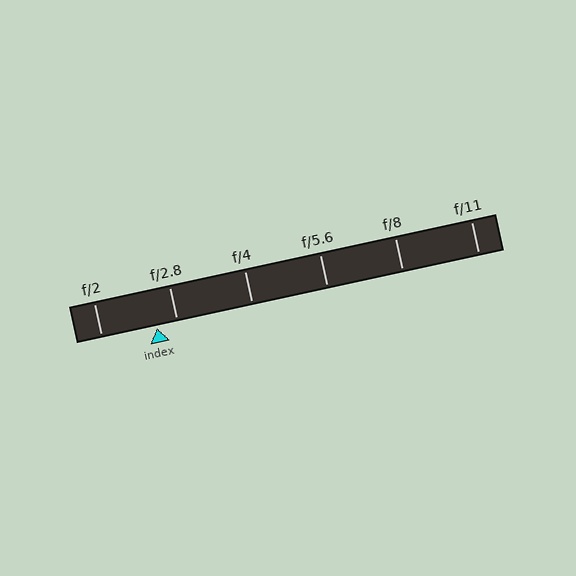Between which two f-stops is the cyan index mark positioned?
The index mark is between f/2 and f/2.8.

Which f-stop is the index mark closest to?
The index mark is closest to f/2.8.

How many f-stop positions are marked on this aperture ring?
There are 6 f-stop positions marked.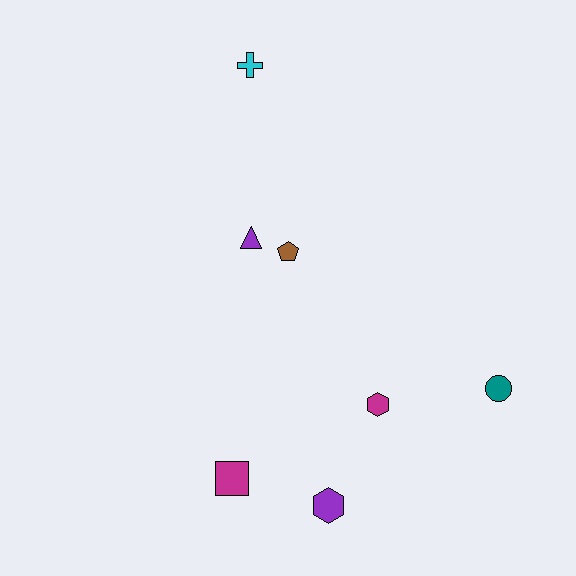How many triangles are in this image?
There is 1 triangle.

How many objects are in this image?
There are 7 objects.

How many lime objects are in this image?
There are no lime objects.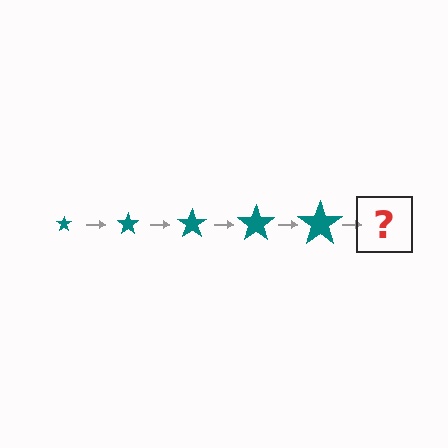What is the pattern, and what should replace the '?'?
The pattern is that the star gets progressively larger each step. The '?' should be a teal star, larger than the previous one.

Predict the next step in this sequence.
The next step is a teal star, larger than the previous one.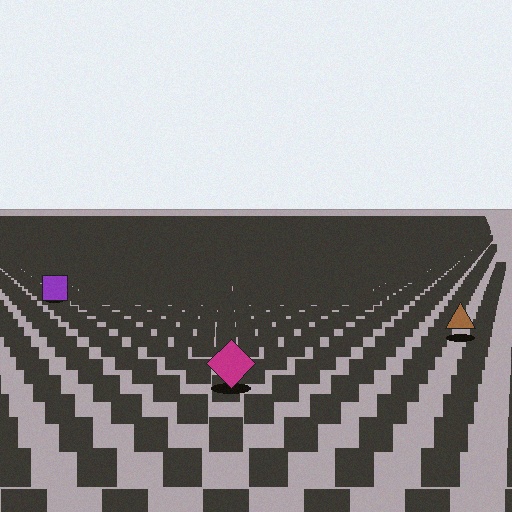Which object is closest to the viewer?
The magenta diamond is closest. The texture marks near it are larger and more spread out.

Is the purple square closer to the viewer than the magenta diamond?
No. The magenta diamond is closer — you can tell from the texture gradient: the ground texture is coarser near it.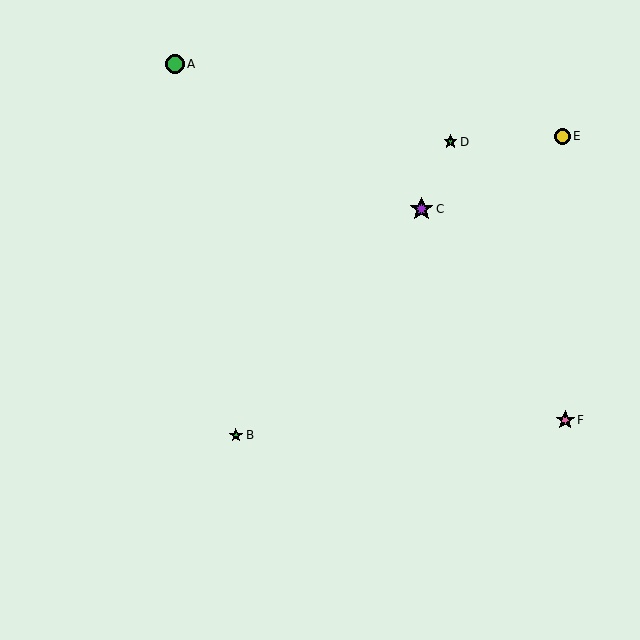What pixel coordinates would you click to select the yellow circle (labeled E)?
Click at (562, 136) to select the yellow circle E.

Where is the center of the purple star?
The center of the purple star is at (421, 209).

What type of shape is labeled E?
Shape E is a yellow circle.